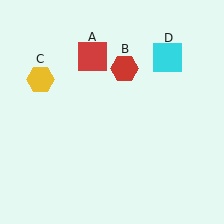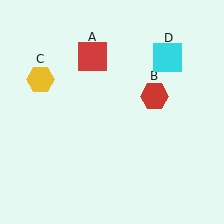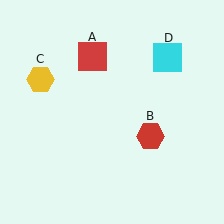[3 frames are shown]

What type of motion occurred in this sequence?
The red hexagon (object B) rotated clockwise around the center of the scene.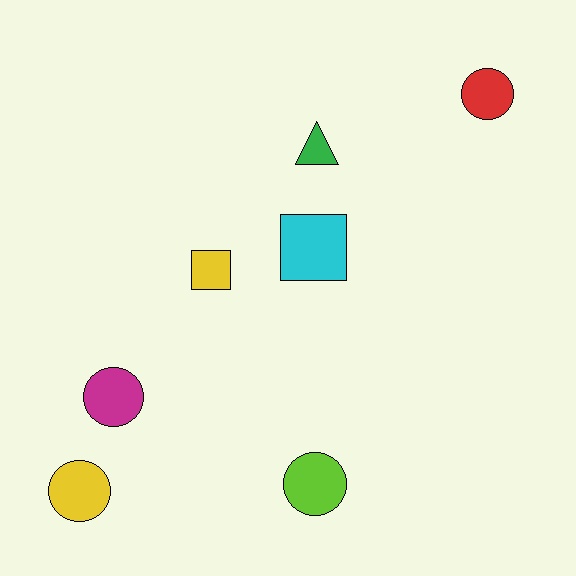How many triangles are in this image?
There is 1 triangle.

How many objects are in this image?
There are 7 objects.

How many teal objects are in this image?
There are no teal objects.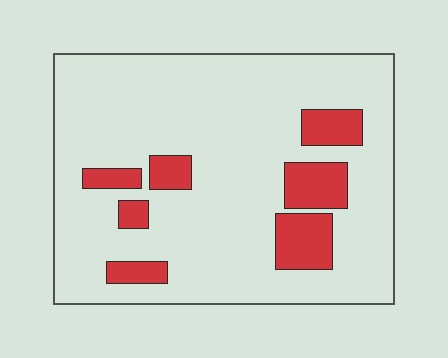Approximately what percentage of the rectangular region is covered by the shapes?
Approximately 15%.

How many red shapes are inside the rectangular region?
7.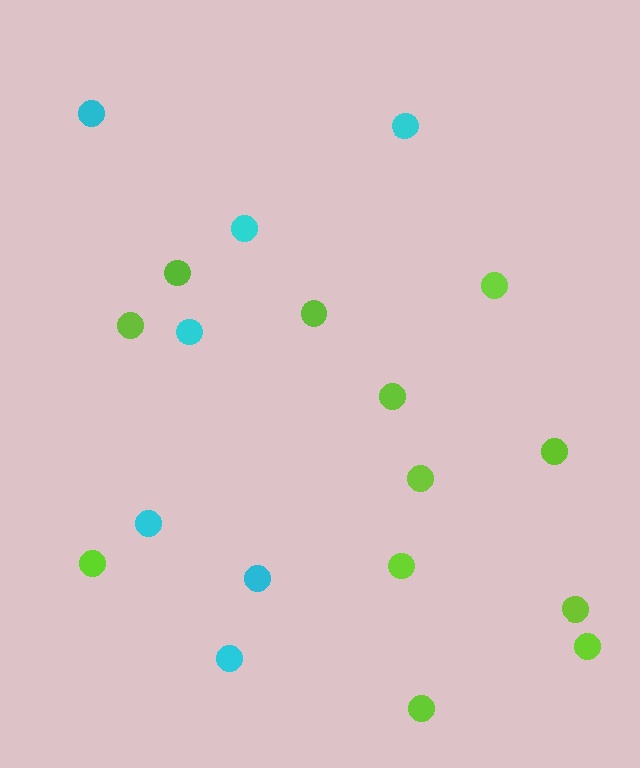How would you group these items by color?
There are 2 groups: one group of lime circles (12) and one group of cyan circles (7).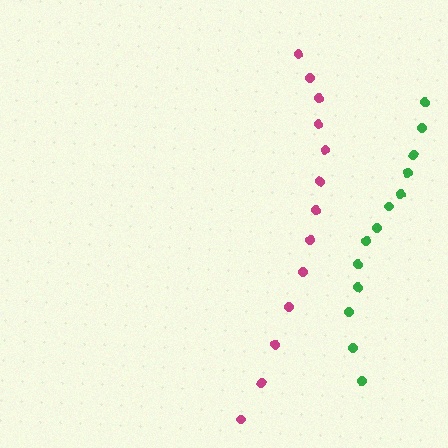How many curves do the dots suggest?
There are 2 distinct paths.